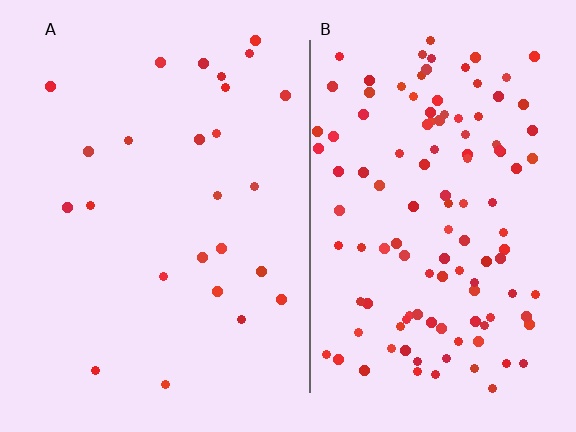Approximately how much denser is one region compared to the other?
Approximately 4.7× — region B over region A.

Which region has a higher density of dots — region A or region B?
B (the right).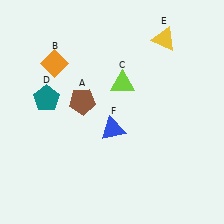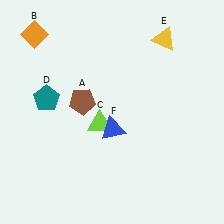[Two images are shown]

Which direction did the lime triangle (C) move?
The lime triangle (C) moved down.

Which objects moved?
The objects that moved are: the orange diamond (B), the lime triangle (C).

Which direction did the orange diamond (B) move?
The orange diamond (B) moved up.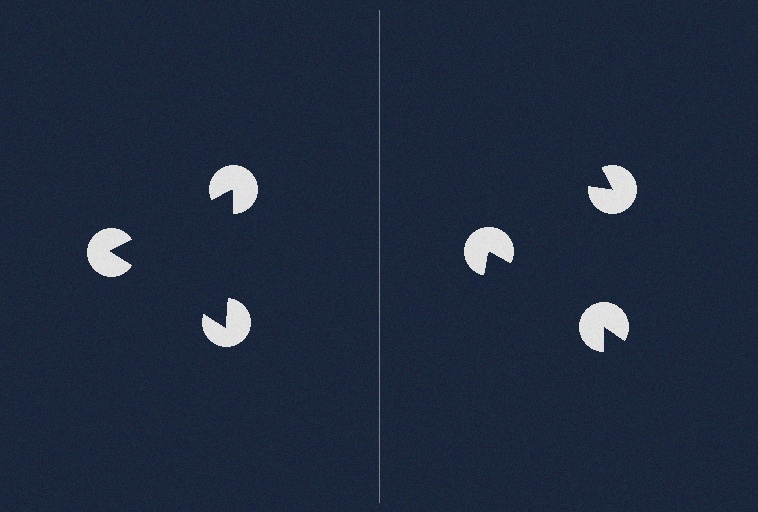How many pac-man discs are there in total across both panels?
6 — 3 on each side.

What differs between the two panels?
The pac-man discs are positioned identically on both sides; only the wedge orientations differ. On the left they align to a triangle; on the right they are misaligned.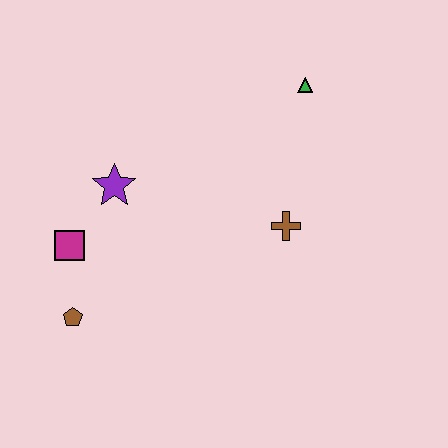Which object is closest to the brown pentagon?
The magenta square is closest to the brown pentagon.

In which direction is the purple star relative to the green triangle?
The purple star is to the left of the green triangle.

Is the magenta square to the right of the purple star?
No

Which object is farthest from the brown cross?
The brown pentagon is farthest from the brown cross.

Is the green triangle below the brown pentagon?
No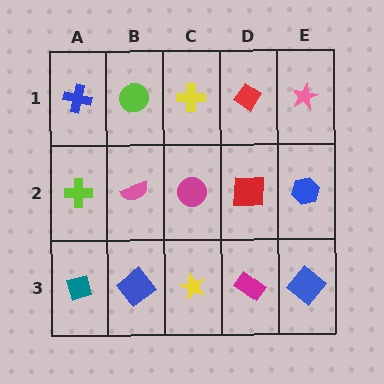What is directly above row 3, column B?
A pink semicircle.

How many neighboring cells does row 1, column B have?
3.